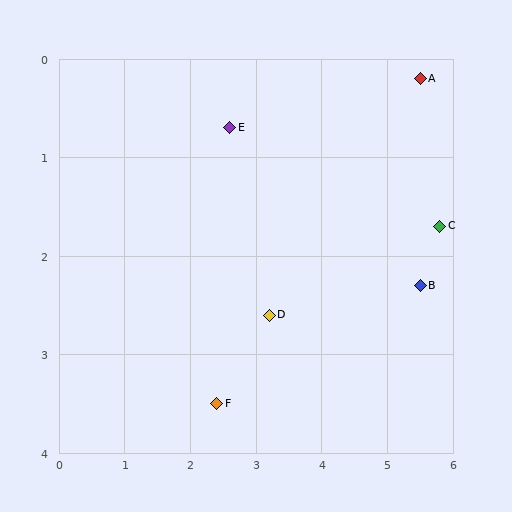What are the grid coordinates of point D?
Point D is at approximately (3.2, 2.6).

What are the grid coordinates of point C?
Point C is at approximately (5.8, 1.7).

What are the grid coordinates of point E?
Point E is at approximately (2.6, 0.7).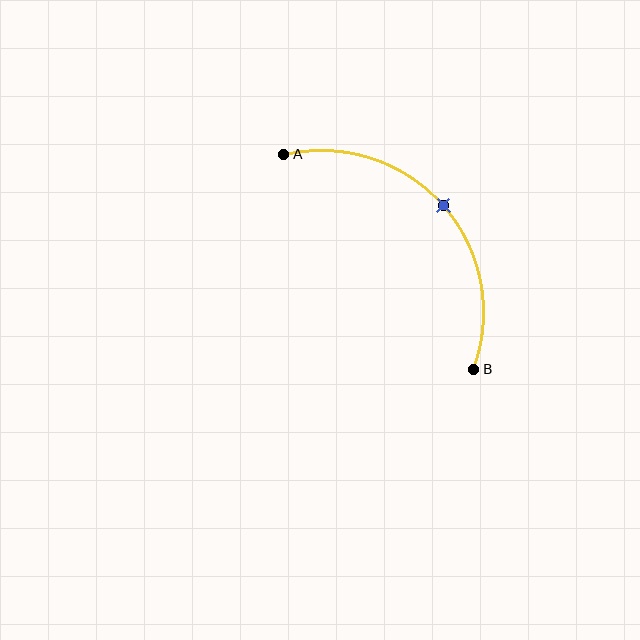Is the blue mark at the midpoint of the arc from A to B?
Yes. The blue mark lies on the arc at equal arc-length from both A and B — it is the arc midpoint.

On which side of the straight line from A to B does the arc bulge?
The arc bulges above and to the right of the straight line connecting A and B.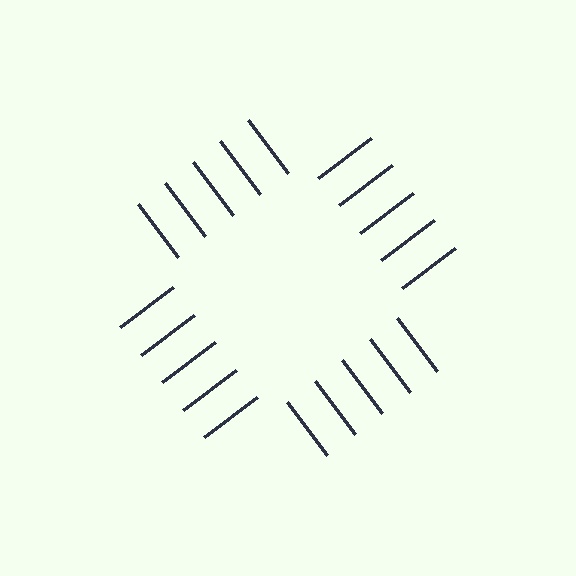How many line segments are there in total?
20 — 5 along each of the 4 edges.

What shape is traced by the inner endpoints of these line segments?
An illusory square — the line segments terminate on its edges but no continuous stroke is drawn.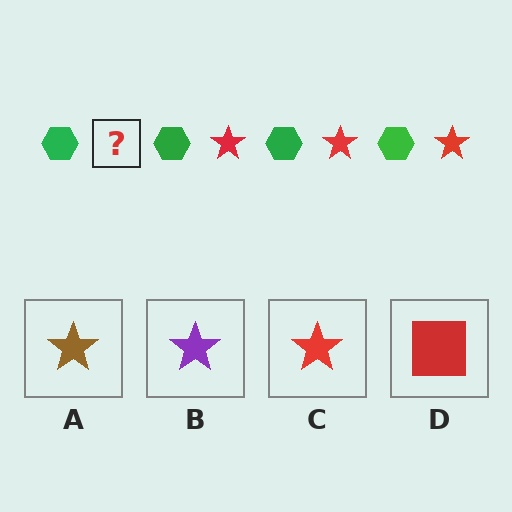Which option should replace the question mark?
Option C.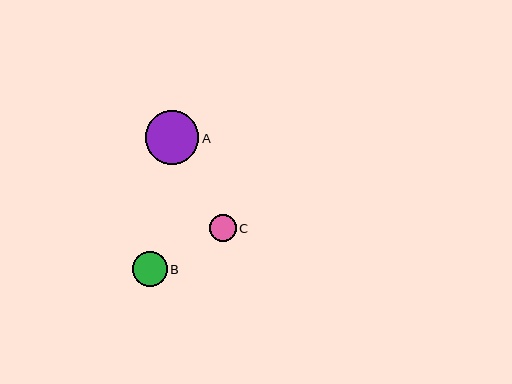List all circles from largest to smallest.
From largest to smallest: A, B, C.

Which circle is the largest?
Circle A is the largest with a size of approximately 53 pixels.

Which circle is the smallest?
Circle C is the smallest with a size of approximately 27 pixels.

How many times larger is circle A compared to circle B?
Circle A is approximately 1.5 times the size of circle B.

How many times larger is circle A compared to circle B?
Circle A is approximately 1.5 times the size of circle B.